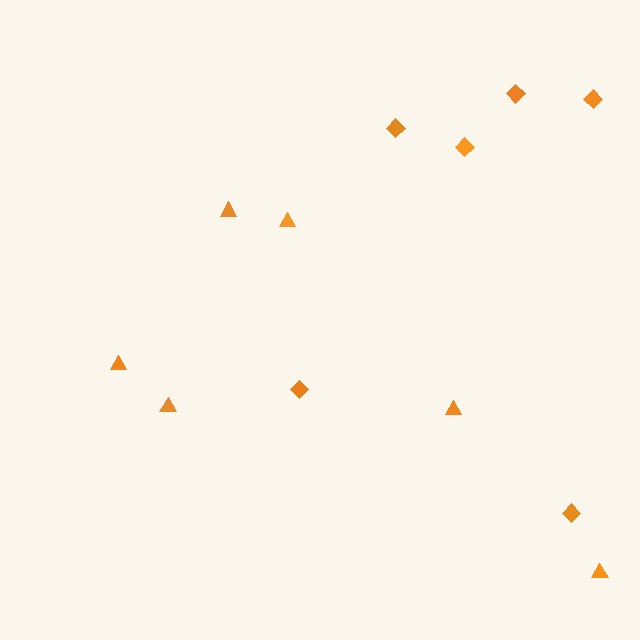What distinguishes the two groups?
There are 2 groups: one group of triangles (6) and one group of diamonds (6).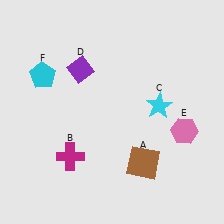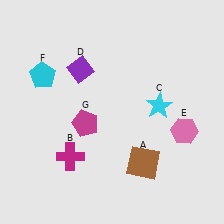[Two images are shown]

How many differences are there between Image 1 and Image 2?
There is 1 difference between the two images.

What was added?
A magenta pentagon (G) was added in Image 2.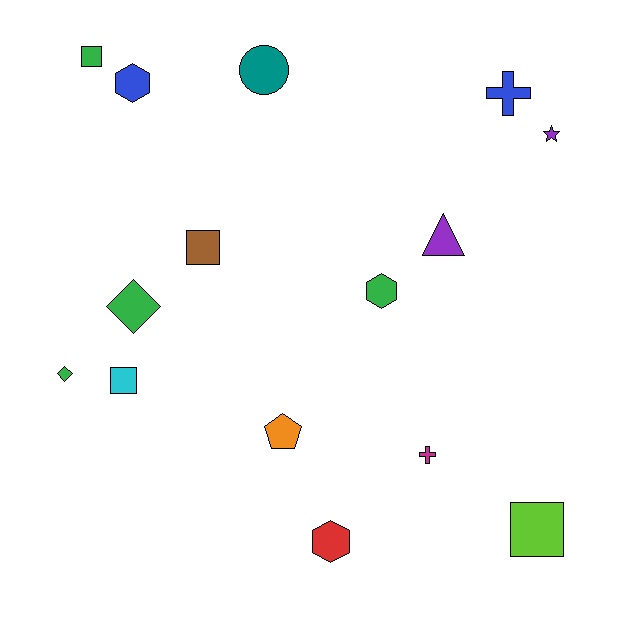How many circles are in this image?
There is 1 circle.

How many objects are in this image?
There are 15 objects.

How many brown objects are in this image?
There is 1 brown object.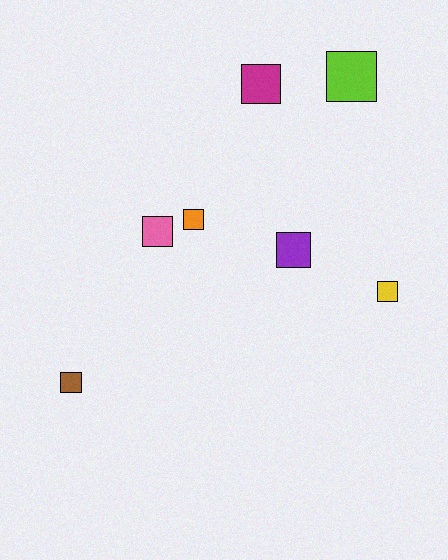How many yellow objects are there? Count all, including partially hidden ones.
There is 1 yellow object.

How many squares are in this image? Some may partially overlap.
There are 7 squares.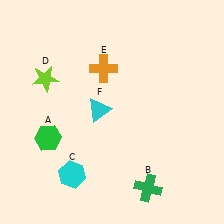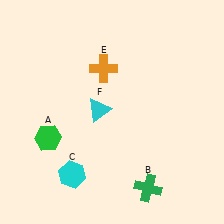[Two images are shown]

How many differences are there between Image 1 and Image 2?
There is 1 difference between the two images.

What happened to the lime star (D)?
The lime star (D) was removed in Image 2. It was in the top-left area of Image 1.